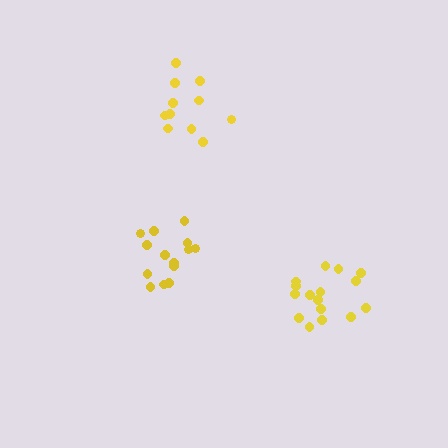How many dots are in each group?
Group 1: 14 dots, Group 2: 16 dots, Group 3: 11 dots (41 total).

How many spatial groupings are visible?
There are 3 spatial groupings.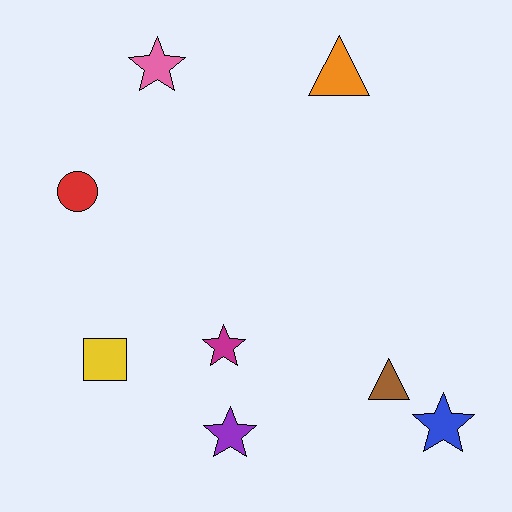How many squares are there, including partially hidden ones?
There is 1 square.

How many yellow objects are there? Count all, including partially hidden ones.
There is 1 yellow object.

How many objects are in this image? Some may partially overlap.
There are 8 objects.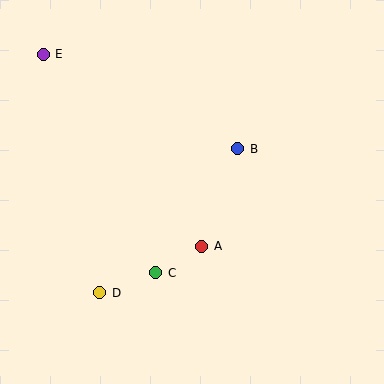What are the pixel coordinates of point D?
Point D is at (100, 293).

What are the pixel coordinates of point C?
Point C is at (156, 273).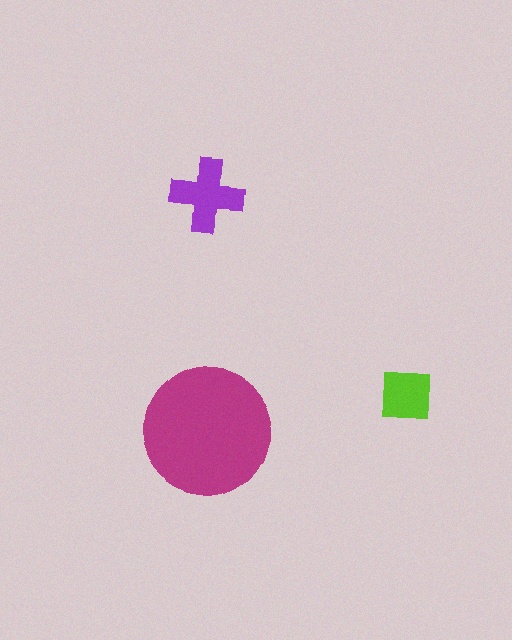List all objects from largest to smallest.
The magenta circle, the purple cross, the lime square.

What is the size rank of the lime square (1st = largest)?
3rd.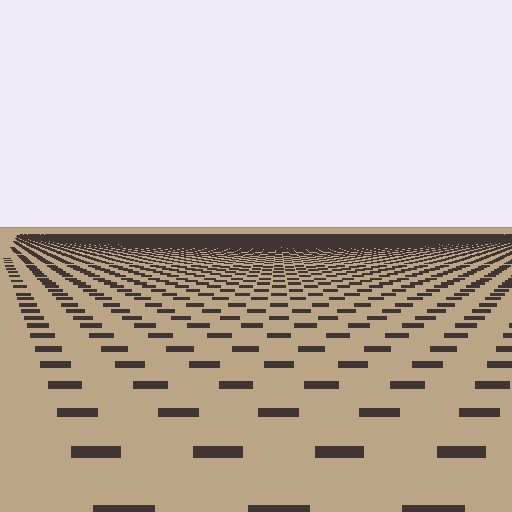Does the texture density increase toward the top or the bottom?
Density increases toward the top.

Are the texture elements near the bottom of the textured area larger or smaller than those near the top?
Larger. Near the bottom, elements are closer to the viewer and appear at a bigger on-screen size.